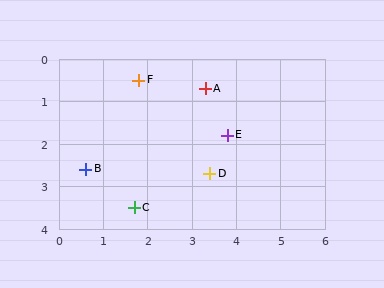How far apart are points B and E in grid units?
Points B and E are about 3.3 grid units apart.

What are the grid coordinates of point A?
Point A is at approximately (3.3, 0.7).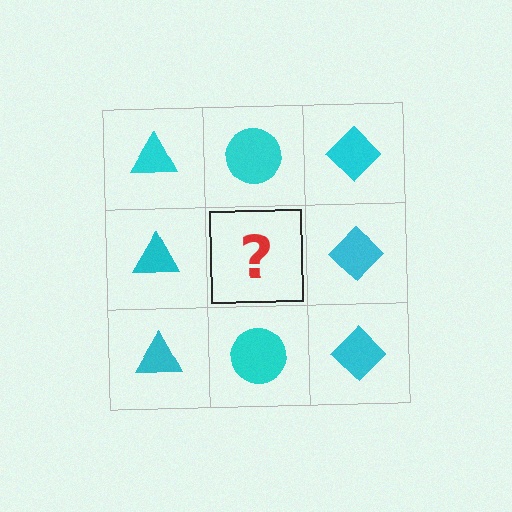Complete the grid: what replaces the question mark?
The question mark should be replaced with a cyan circle.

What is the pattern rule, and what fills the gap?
The rule is that each column has a consistent shape. The gap should be filled with a cyan circle.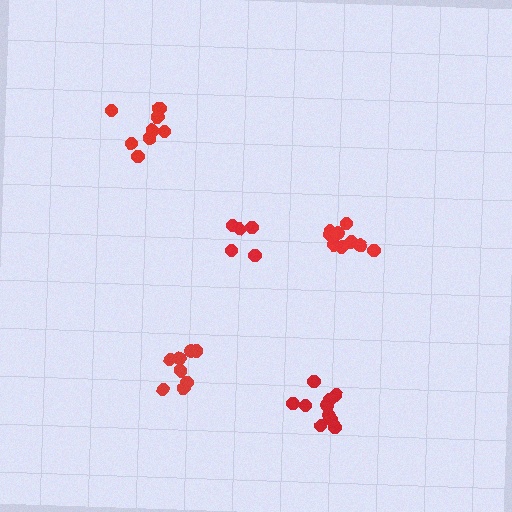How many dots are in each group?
Group 1: 9 dots, Group 2: 8 dots, Group 3: 9 dots, Group 4: 5 dots, Group 5: 10 dots (41 total).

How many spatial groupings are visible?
There are 5 spatial groupings.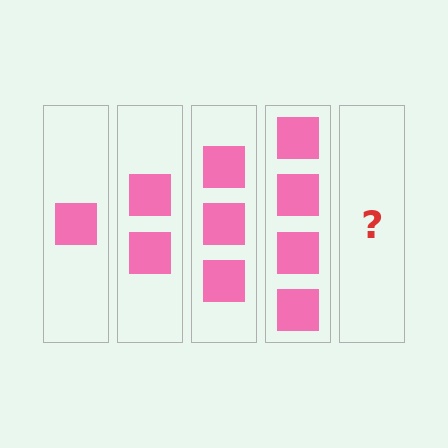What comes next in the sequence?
The next element should be 5 squares.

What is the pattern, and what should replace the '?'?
The pattern is that each step adds one more square. The '?' should be 5 squares.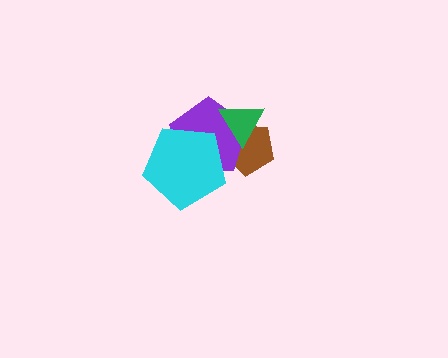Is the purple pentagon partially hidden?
Yes, it is partially covered by another shape.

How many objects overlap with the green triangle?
2 objects overlap with the green triangle.